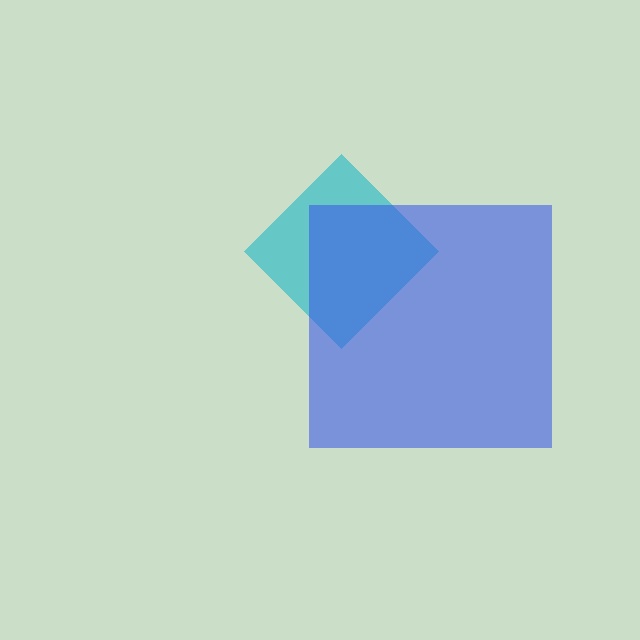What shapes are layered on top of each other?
The layered shapes are: a cyan diamond, a blue square.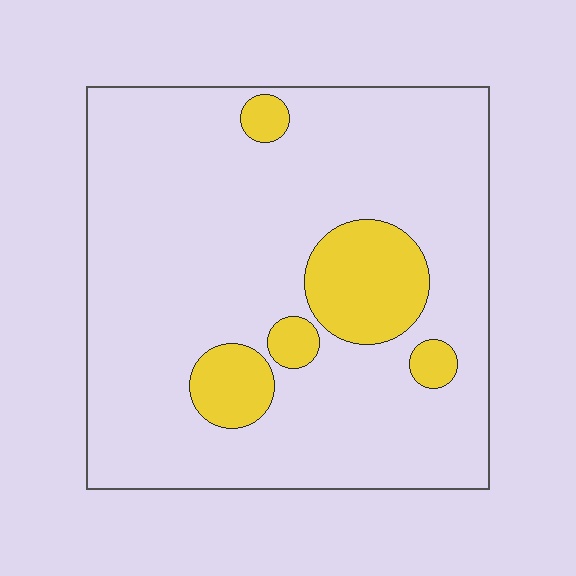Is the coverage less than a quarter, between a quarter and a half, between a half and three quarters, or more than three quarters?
Less than a quarter.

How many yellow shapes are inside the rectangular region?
5.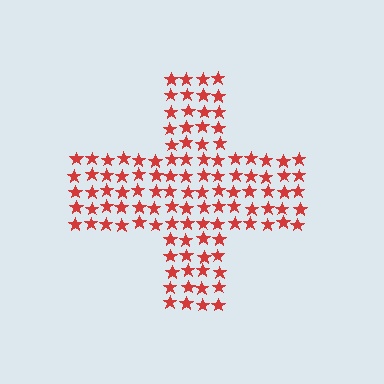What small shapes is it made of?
It is made of small stars.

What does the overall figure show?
The overall figure shows a cross.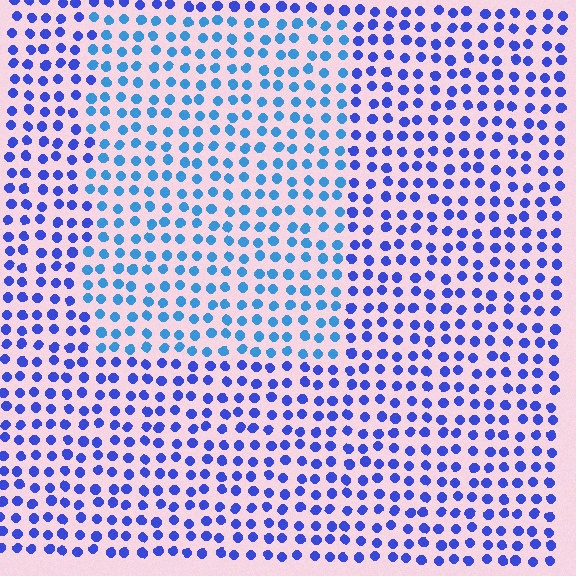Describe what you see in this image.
The image is filled with small blue elements in a uniform arrangement. A rectangle-shaped region is visible where the elements are tinted to a slightly different hue, forming a subtle color boundary.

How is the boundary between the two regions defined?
The boundary is defined purely by a slight shift in hue (about 30 degrees). Spacing, size, and orientation are identical on both sides.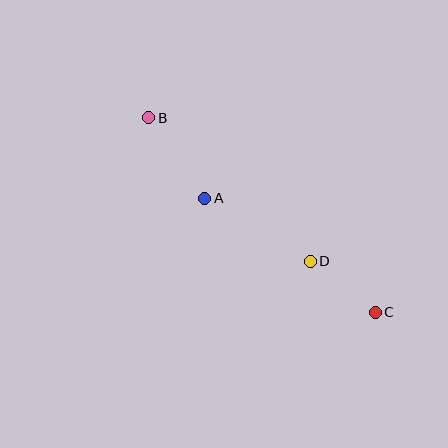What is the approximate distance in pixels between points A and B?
The distance between A and B is approximately 98 pixels.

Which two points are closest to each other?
Points C and D are closest to each other.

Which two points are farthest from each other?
Points B and C are farthest from each other.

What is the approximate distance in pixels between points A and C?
The distance between A and C is approximately 205 pixels.